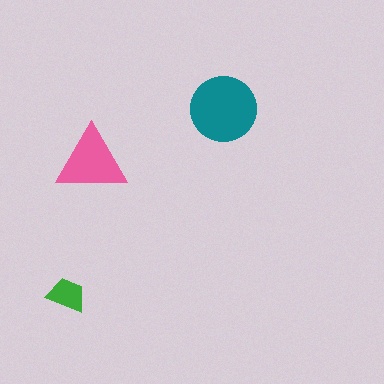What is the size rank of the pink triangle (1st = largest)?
2nd.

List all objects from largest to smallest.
The teal circle, the pink triangle, the green trapezoid.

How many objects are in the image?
There are 3 objects in the image.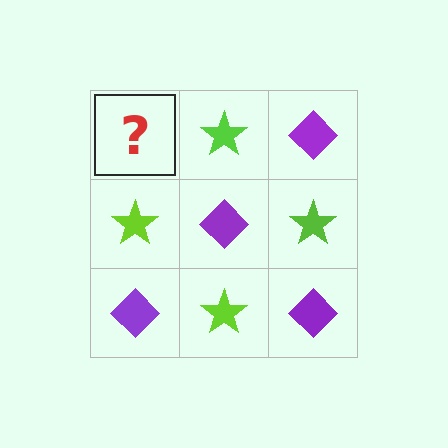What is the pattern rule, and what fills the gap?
The rule is that it alternates purple diamond and lime star in a checkerboard pattern. The gap should be filled with a purple diamond.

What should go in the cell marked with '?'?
The missing cell should contain a purple diamond.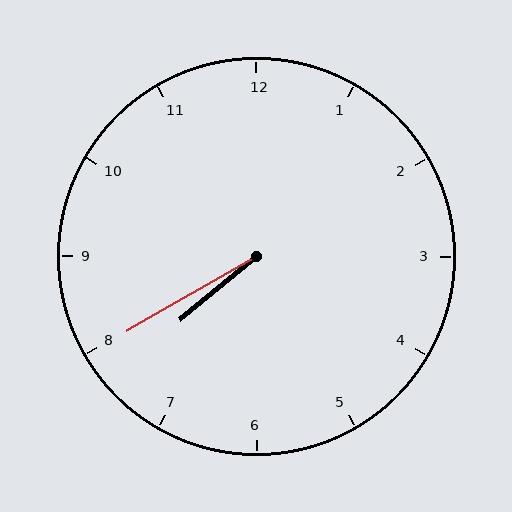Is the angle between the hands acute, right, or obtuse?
It is acute.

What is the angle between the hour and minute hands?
Approximately 10 degrees.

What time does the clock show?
7:40.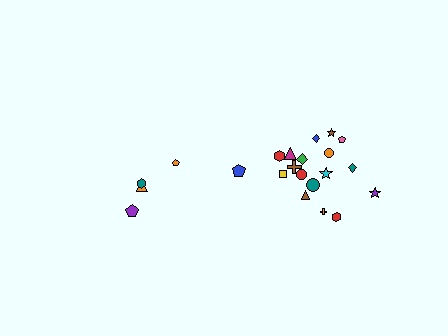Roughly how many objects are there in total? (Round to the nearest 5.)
Roughly 20 objects in total.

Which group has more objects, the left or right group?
The right group.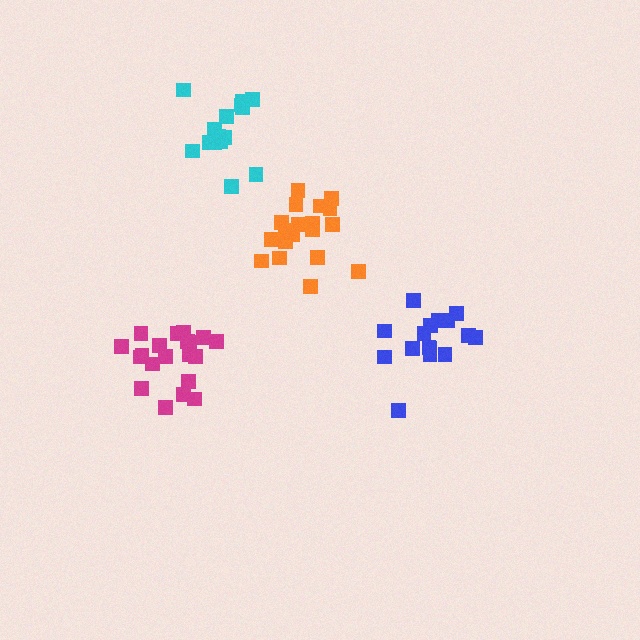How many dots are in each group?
Group 1: 16 dots, Group 2: 21 dots, Group 3: 15 dots, Group 4: 20 dots (72 total).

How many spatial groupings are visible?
There are 4 spatial groupings.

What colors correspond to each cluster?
The clusters are colored: blue, magenta, cyan, orange.